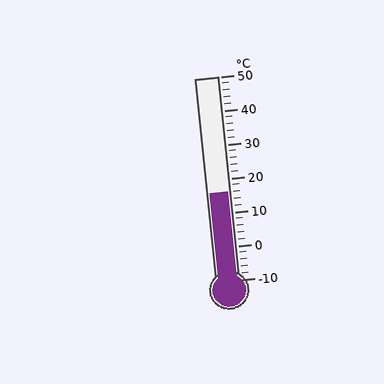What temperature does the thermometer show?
The thermometer shows approximately 16°C.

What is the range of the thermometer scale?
The thermometer scale ranges from -10°C to 50°C.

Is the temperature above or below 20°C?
The temperature is below 20°C.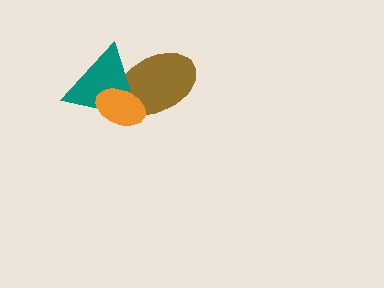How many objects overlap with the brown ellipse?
2 objects overlap with the brown ellipse.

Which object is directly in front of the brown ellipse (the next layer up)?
The teal triangle is directly in front of the brown ellipse.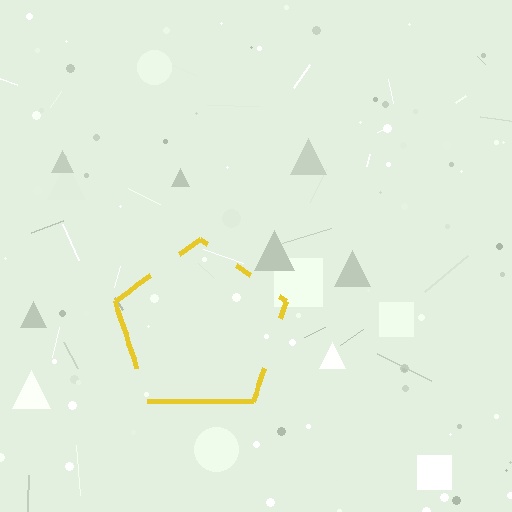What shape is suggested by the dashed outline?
The dashed outline suggests a pentagon.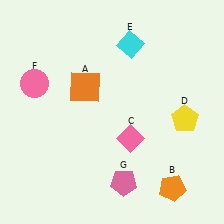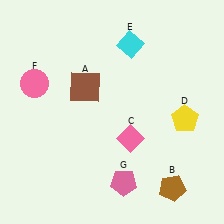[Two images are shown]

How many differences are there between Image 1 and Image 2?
There are 2 differences between the two images.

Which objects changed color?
A changed from orange to brown. B changed from orange to brown.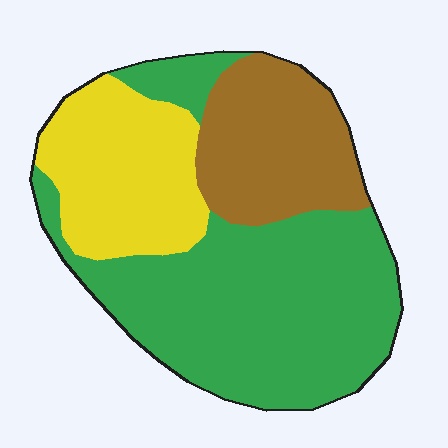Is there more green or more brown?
Green.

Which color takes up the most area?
Green, at roughly 55%.